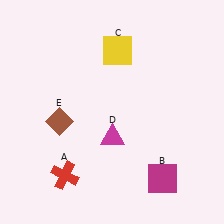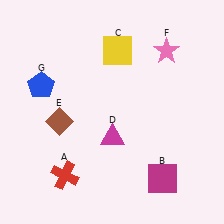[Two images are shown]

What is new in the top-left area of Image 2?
A blue pentagon (G) was added in the top-left area of Image 2.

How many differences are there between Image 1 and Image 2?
There are 2 differences between the two images.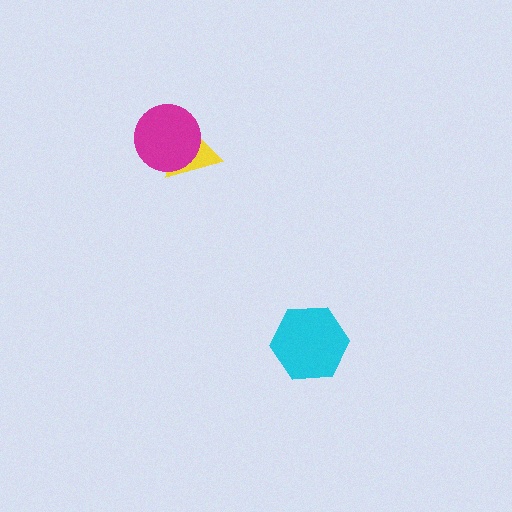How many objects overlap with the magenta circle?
1 object overlaps with the magenta circle.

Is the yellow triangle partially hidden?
Yes, it is partially covered by another shape.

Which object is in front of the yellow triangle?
The magenta circle is in front of the yellow triangle.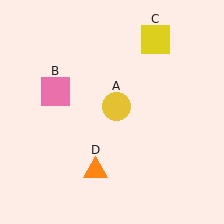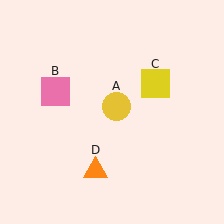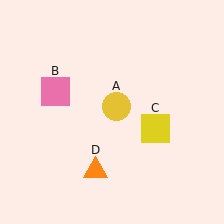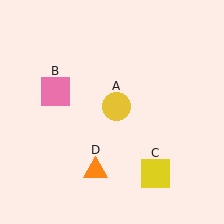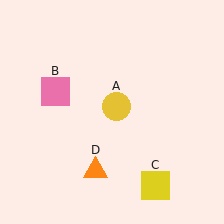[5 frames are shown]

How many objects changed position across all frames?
1 object changed position: yellow square (object C).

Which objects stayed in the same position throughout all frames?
Yellow circle (object A) and pink square (object B) and orange triangle (object D) remained stationary.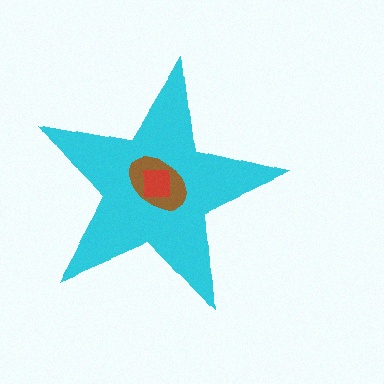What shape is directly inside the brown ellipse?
The red square.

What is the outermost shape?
The cyan star.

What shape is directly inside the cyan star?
The brown ellipse.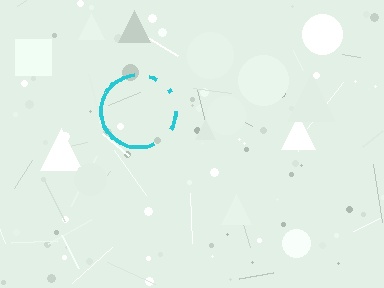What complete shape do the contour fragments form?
The contour fragments form a circle.